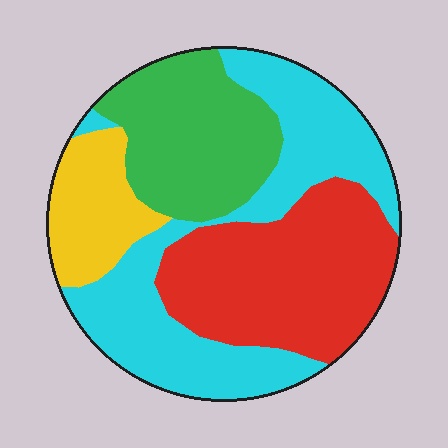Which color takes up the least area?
Yellow, at roughly 10%.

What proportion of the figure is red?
Red covers roughly 30% of the figure.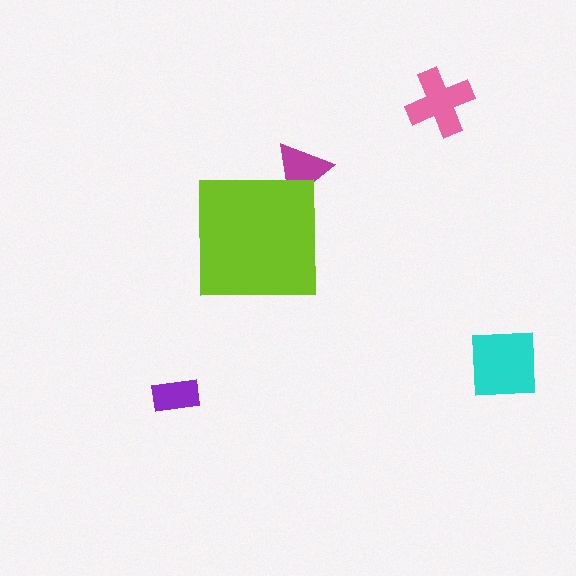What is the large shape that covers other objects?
A lime square.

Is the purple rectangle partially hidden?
No, the purple rectangle is fully visible.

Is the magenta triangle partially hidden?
Yes, the magenta triangle is partially hidden behind the lime square.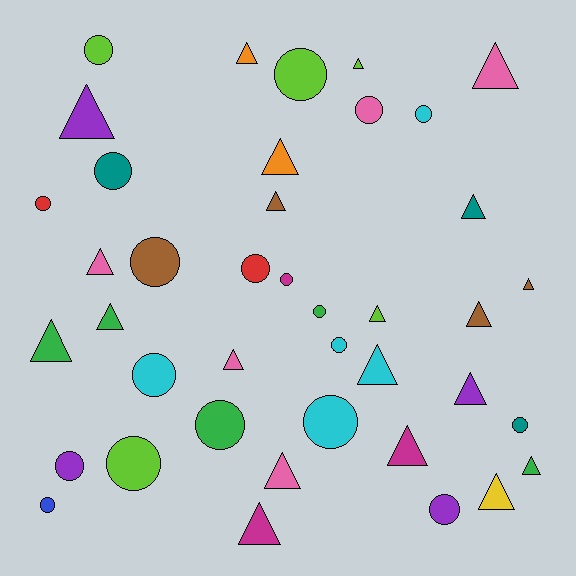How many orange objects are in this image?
There are 2 orange objects.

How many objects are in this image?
There are 40 objects.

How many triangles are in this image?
There are 21 triangles.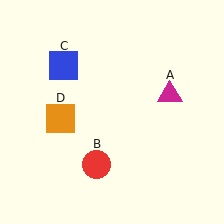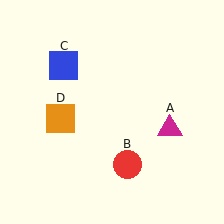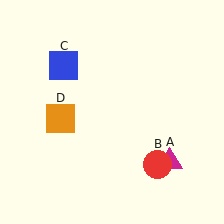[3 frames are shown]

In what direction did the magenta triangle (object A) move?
The magenta triangle (object A) moved down.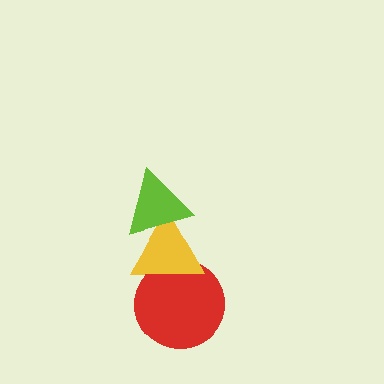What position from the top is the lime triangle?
The lime triangle is 1st from the top.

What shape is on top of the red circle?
The yellow triangle is on top of the red circle.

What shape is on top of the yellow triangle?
The lime triangle is on top of the yellow triangle.